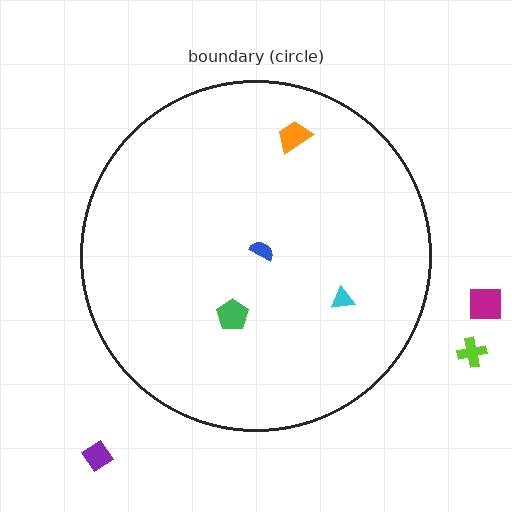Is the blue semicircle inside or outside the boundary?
Inside.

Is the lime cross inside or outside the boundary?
Outside.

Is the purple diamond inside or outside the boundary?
Outside.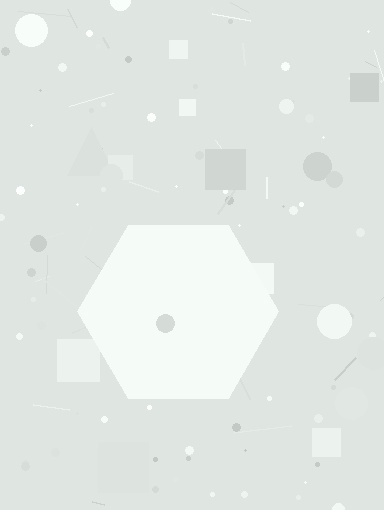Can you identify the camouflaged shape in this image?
The camouflaged shape is a hexagon.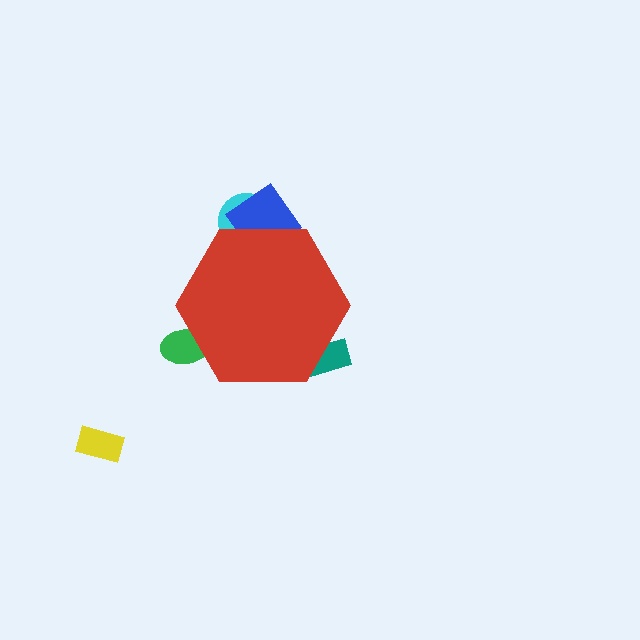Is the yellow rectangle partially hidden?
No, the yellow rectangle is fully visible.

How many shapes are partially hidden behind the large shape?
4 shapes are partially hidden.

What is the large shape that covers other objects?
A red hexagon.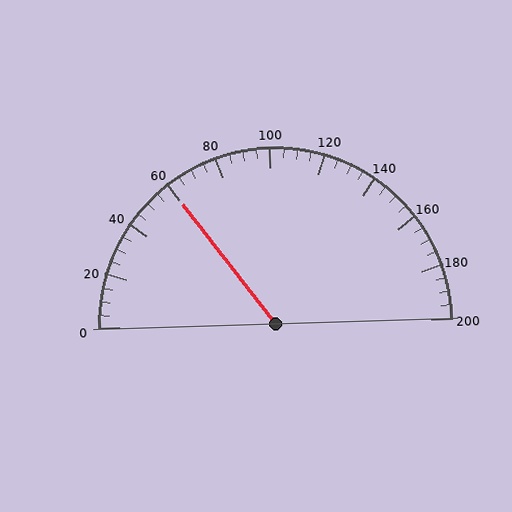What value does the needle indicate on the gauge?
The needle indicates approximately 60.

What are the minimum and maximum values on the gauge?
The gauge ranges from 0 to 200.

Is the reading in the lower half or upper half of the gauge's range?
The reading is in the lower half of the range (0 to 200).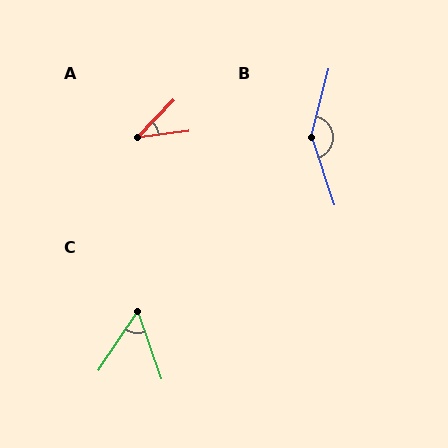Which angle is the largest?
B, at approximately 147 degrees.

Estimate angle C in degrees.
Approximately 52 degrees.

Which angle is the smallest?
A, at approximately 39 degrees.